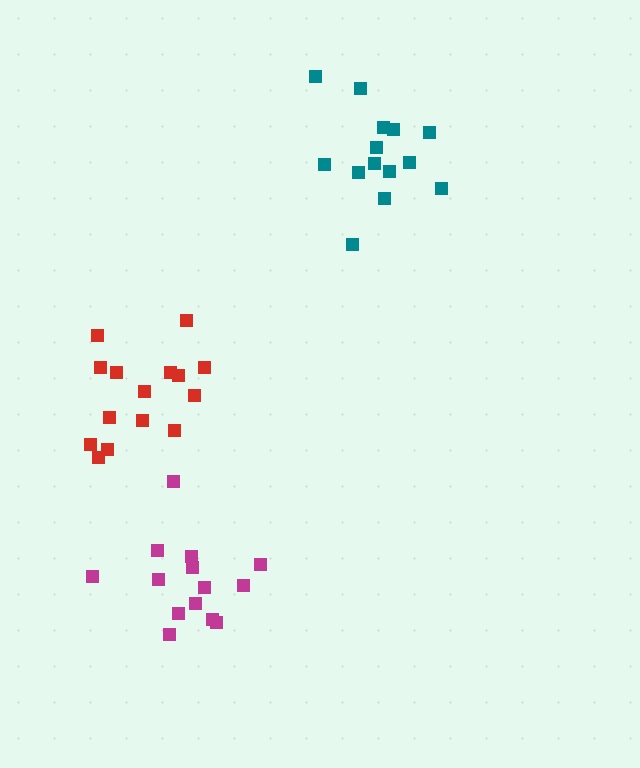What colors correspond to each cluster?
The clusters are colored: magenta, red, teal.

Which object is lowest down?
The magenta cluster is bottommost.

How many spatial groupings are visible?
There are 3 spatial groupings.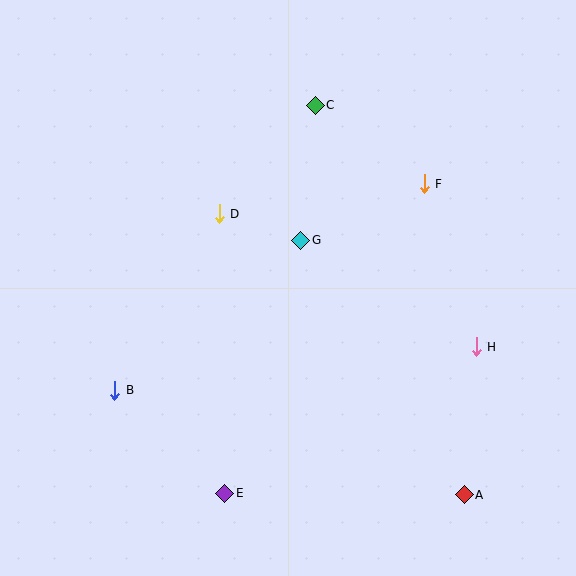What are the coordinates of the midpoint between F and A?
The midpoint between F and A is at (444, 339).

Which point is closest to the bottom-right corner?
Point A is closest to the bottom-right corner.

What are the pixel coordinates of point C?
Point C is at (315, 105).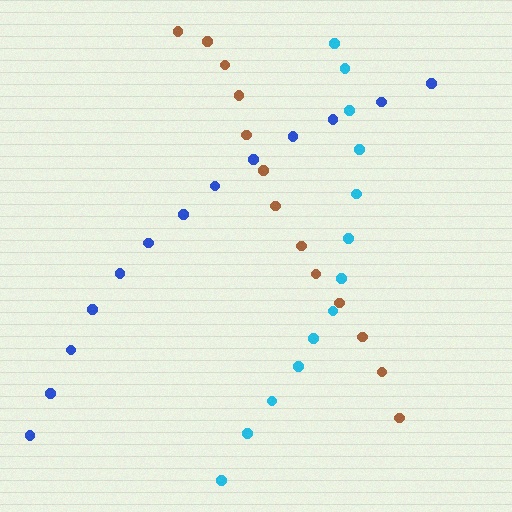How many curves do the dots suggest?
There are 3 distinct paths.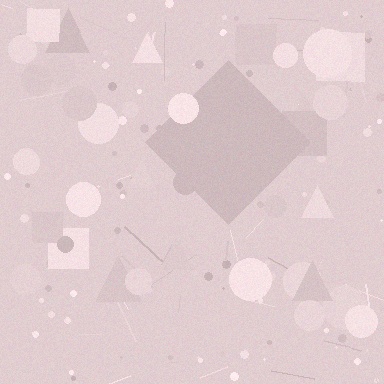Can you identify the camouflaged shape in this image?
The camouflaged shape is a diamond.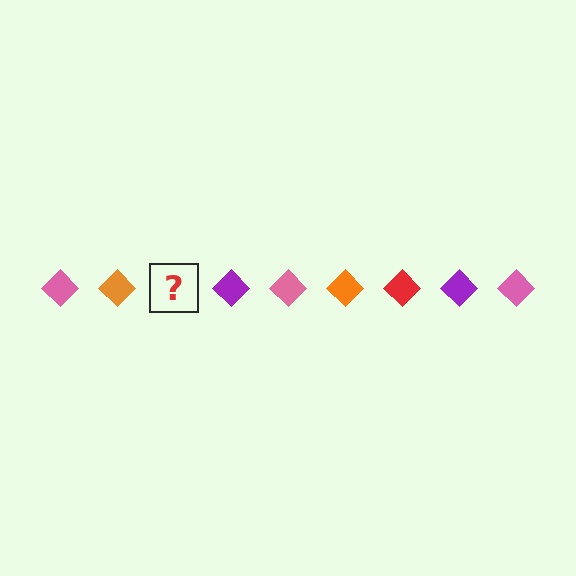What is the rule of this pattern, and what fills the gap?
The rule is that the pattern cycles through pink, orange, red, purple diamonds. The gap should be filled with a red diamond.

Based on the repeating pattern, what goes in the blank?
The blank should be a red diamond.